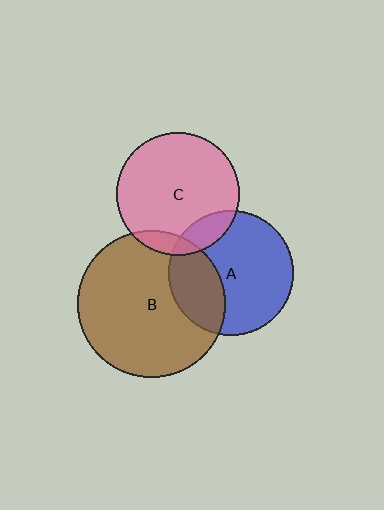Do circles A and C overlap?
Yes.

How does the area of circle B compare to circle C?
Approximately 1.4 times.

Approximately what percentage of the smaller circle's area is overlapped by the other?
Approximately 15%.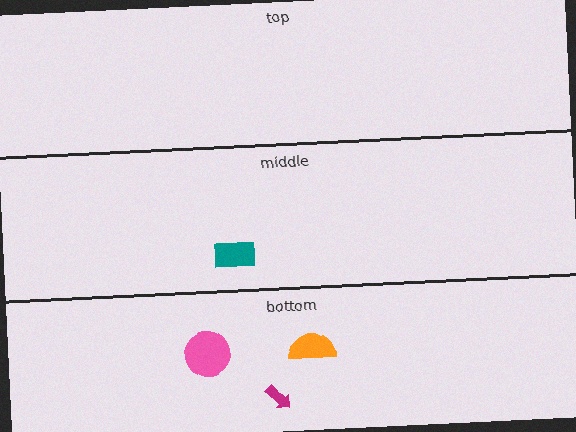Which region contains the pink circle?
The bottom region.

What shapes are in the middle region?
The teal rectangle.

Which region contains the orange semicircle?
The bottom region.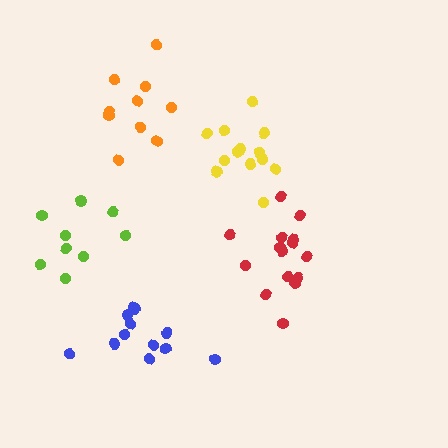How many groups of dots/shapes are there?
There are 5 groups.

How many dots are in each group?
Group 1: 9 dots, Group 2: 15 dots, Group 3: 13 dots, Group 4: 10 dots, Group 5: 12 dots (59 total).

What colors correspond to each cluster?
The clusters are colored: lime, red, yellow, orange, blue.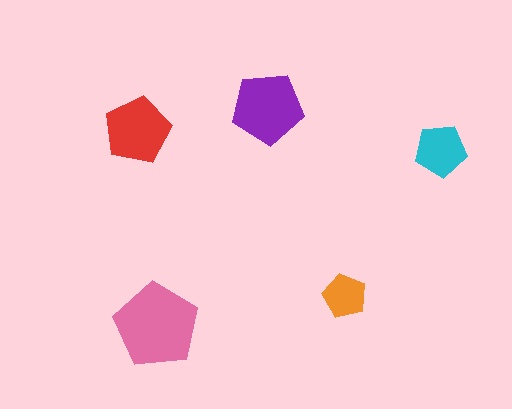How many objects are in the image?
There are 5 objects in the image.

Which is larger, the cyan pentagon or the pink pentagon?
The pink one.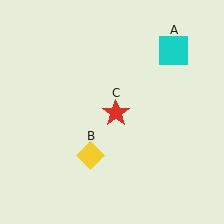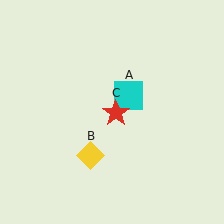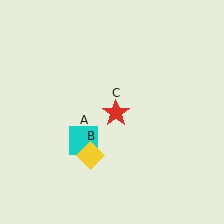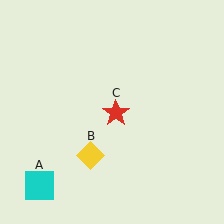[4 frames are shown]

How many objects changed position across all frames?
1 object changed position: cyan square (object A).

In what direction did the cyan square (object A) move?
The cyan square (object A) moved down and to the left.